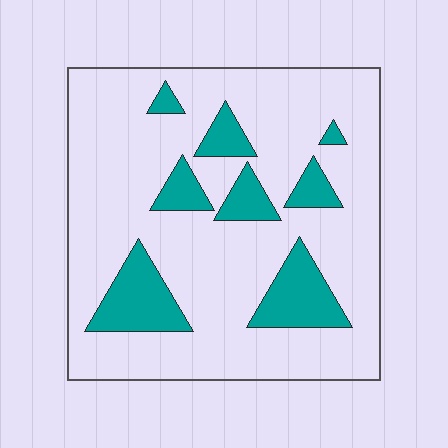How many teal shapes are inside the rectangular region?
8.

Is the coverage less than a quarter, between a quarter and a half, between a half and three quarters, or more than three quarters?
Less than a quarter.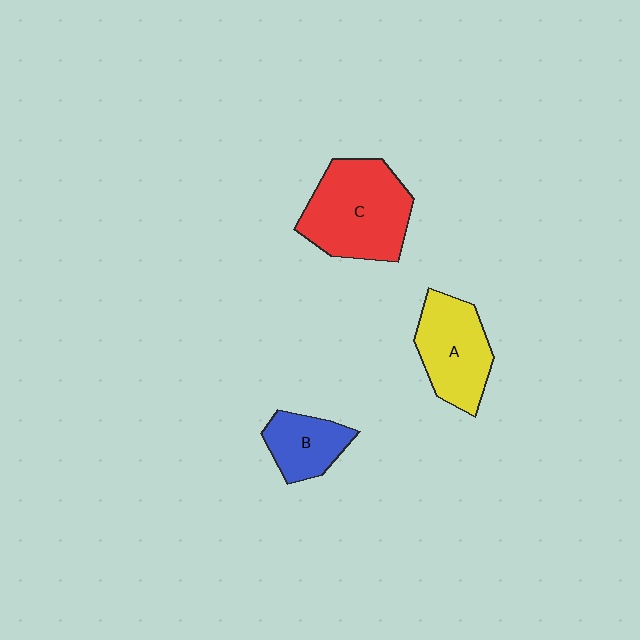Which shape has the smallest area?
Shape B (blue).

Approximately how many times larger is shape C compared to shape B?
Approximately 2.0 times.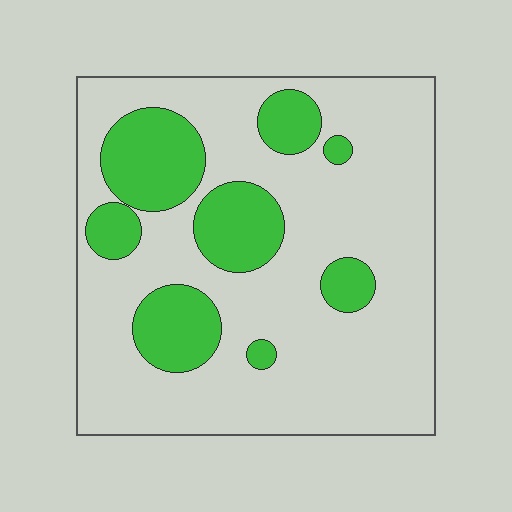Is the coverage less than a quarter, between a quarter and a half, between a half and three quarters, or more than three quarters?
Less than a quarter.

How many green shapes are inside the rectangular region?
8.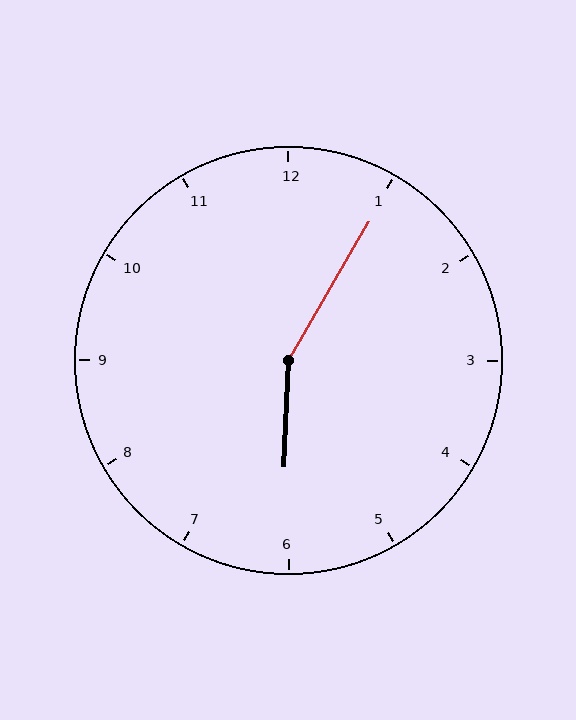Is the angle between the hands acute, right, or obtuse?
It is obtuse.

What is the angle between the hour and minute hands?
Approximately 152 degrees.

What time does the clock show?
6:05.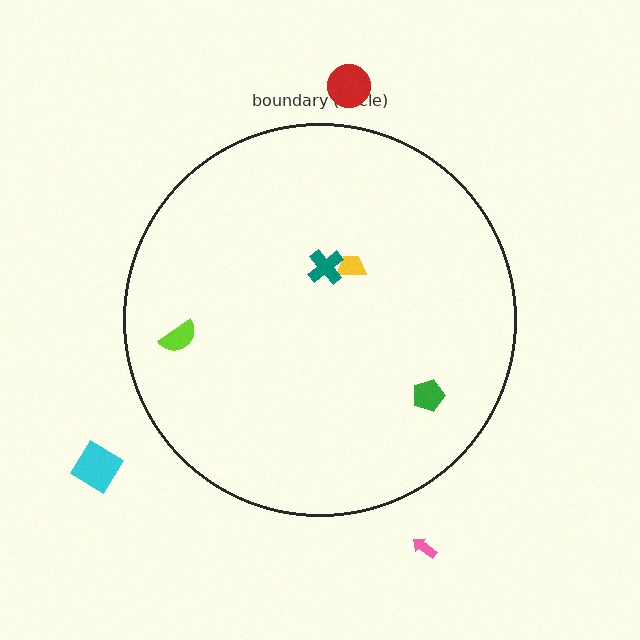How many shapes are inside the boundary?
4 inside, 3 outside.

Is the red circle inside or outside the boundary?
Outside.